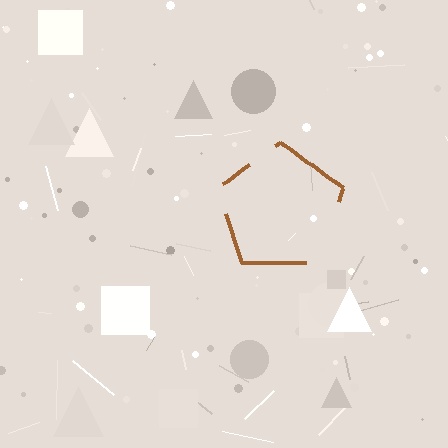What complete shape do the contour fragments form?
The contour fragments form a pentagon.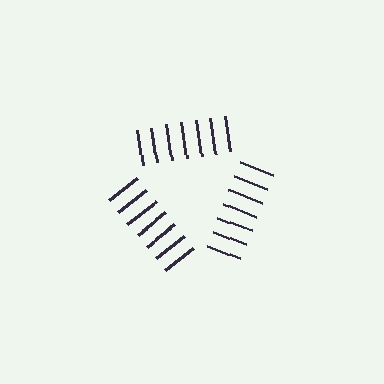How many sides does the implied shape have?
3 sides — the line-ends trace a triangle.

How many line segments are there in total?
21 — 7 along each of the 3 edges.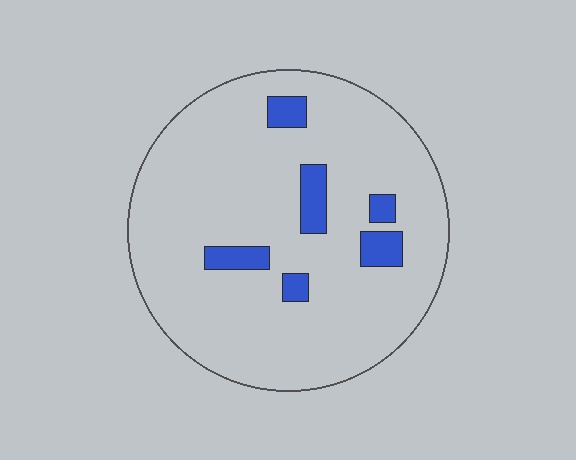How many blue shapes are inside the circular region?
6.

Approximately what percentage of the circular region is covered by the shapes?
Approximately 10%.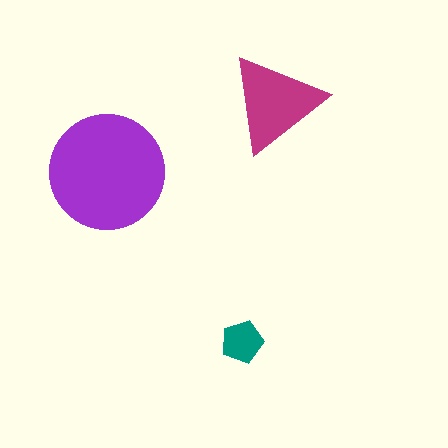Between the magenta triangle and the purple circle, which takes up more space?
The purple circle.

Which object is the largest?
The purple circle.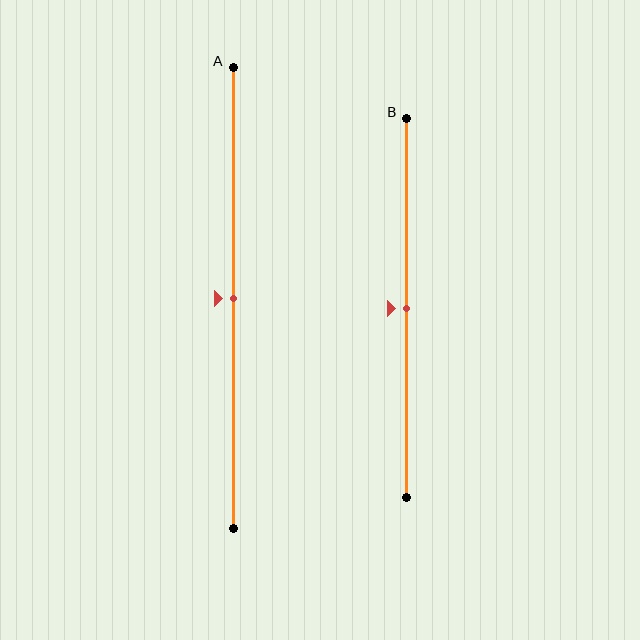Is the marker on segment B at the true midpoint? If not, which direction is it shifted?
Yes, the marker on segment B is at the true midpoint.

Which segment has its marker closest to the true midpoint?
Segment A has its marker closest to the true midpoint.